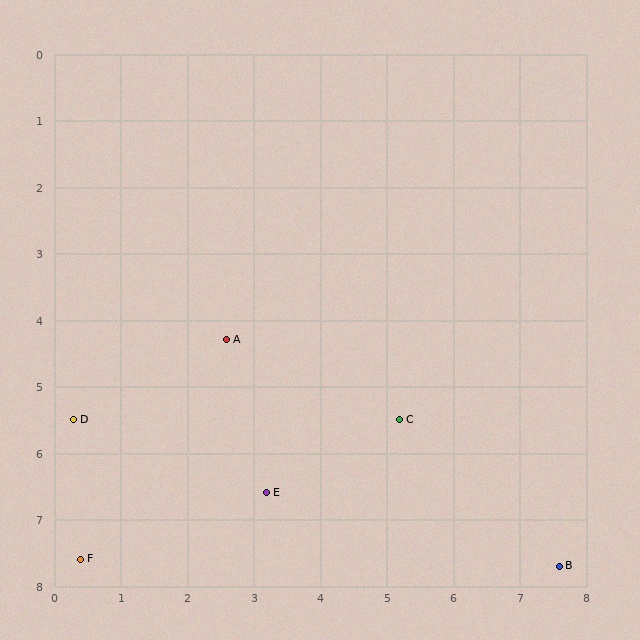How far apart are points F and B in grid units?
Points F and B are about 7.2 grid units apart.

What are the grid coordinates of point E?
Point E is at approximately (3.2, 6.6).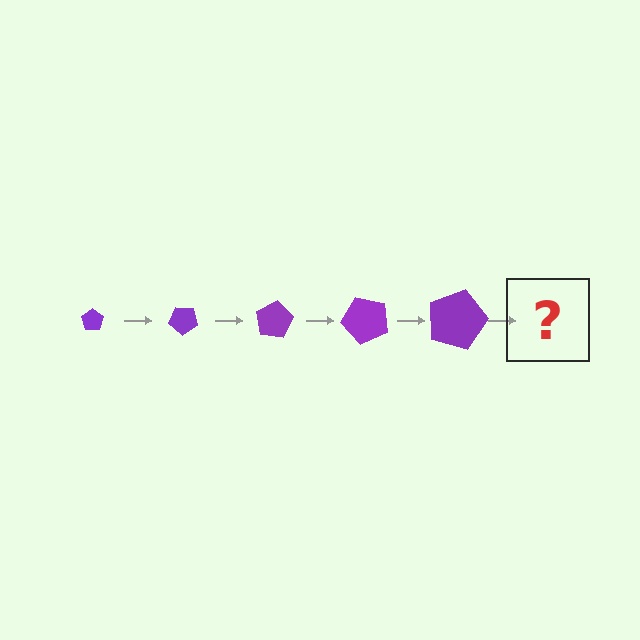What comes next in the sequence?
The next element should be a pentagon, larger than the previous one and rotated 200 degrees from the start.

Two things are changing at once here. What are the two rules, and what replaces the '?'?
The two rules are that the pentagon grows larger each step and it rotates 40 degrees each step. The '?' should be a pentagon, larger than the previous one and rotated 200 degrees from the start.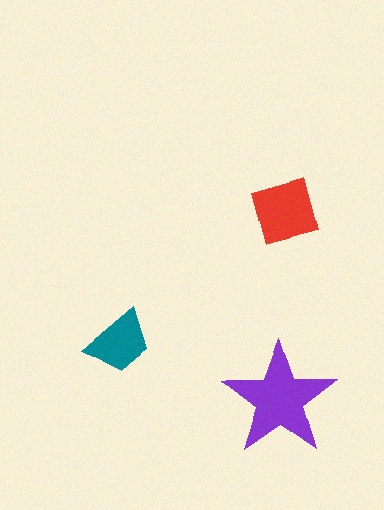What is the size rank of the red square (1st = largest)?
2nd.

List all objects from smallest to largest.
The teal trapezoid, the red square, the purple star.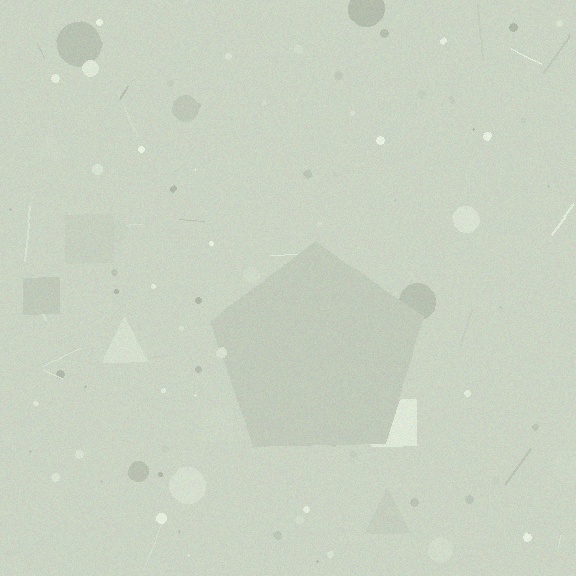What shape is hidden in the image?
A pentagon is hidden in the image.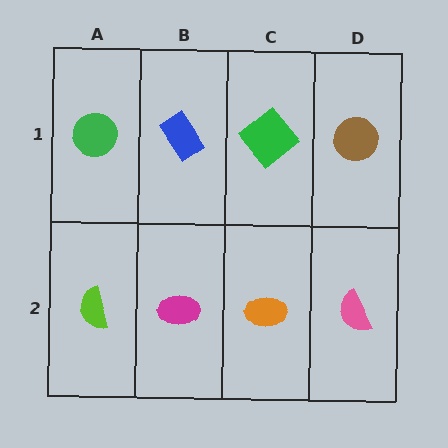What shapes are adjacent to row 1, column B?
A magenta ellipse (row 2, column B), a green circle (row 1, column A), a green diamond (row 1, column C).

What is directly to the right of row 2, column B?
An orange ellipse.